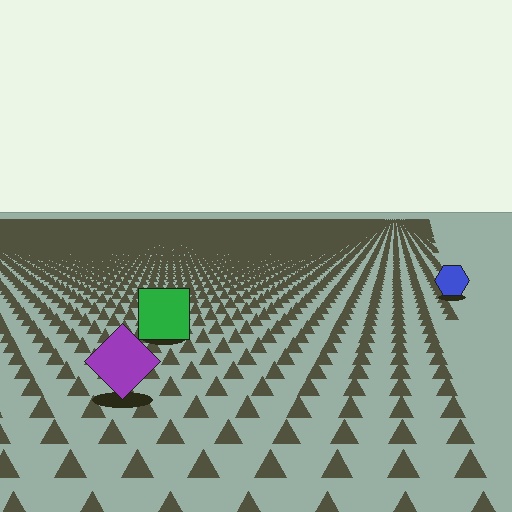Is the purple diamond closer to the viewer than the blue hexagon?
Yes. The purple diamond is closer — you can tell from the texture gradient: the ground texture is coarser near it.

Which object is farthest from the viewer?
The blue hexagon is farthest from the viewer. It appears smaller and the ground texture around it is denser.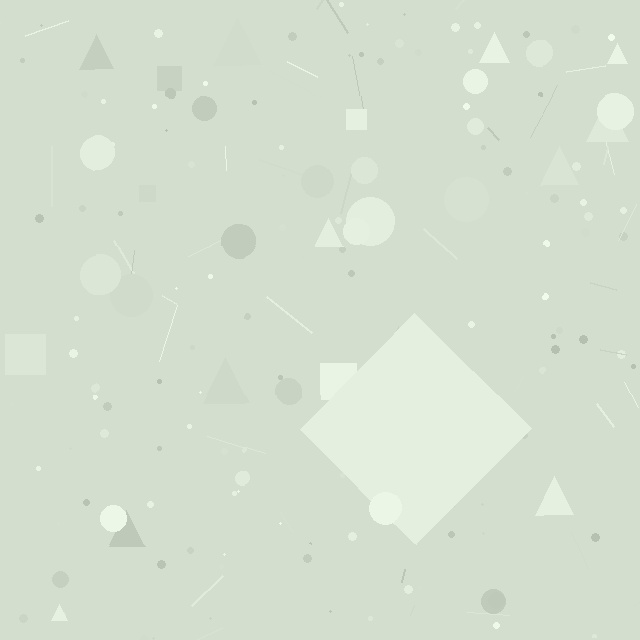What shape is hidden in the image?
A diamond is hidden in the image.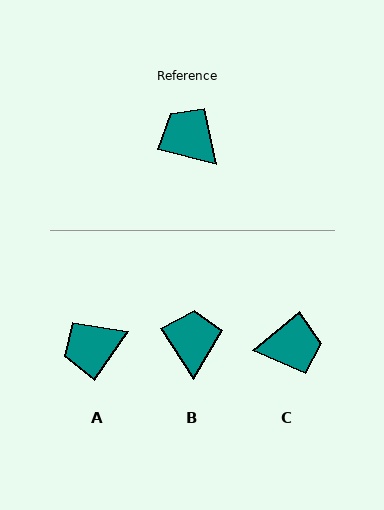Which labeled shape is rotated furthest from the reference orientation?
C, about 126 degrees away.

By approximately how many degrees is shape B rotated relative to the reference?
Approximately 43 degrees clockwise.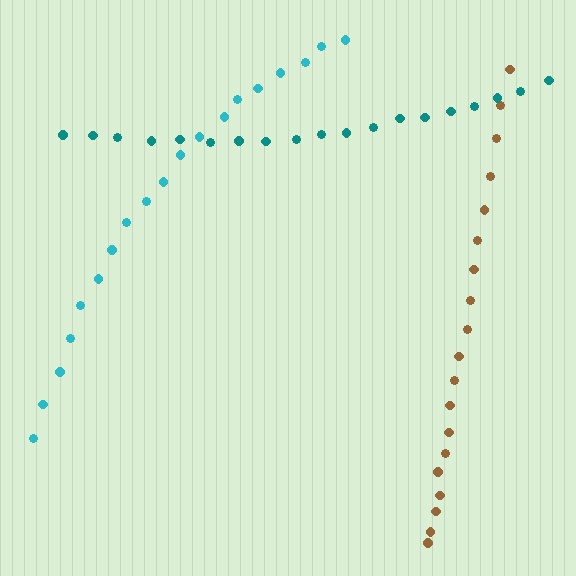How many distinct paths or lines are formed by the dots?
There are 3 distinct paths.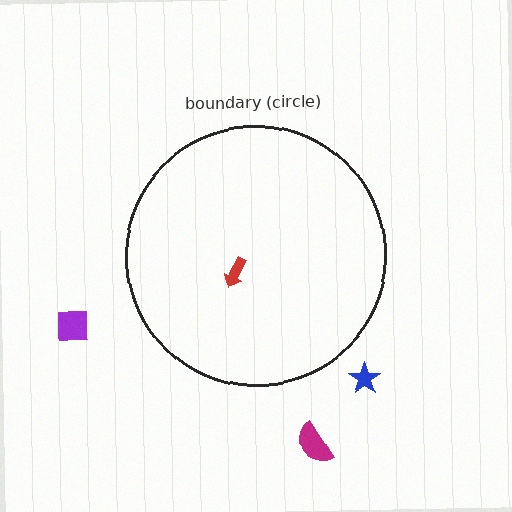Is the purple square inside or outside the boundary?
Outside.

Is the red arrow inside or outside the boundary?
Inside.